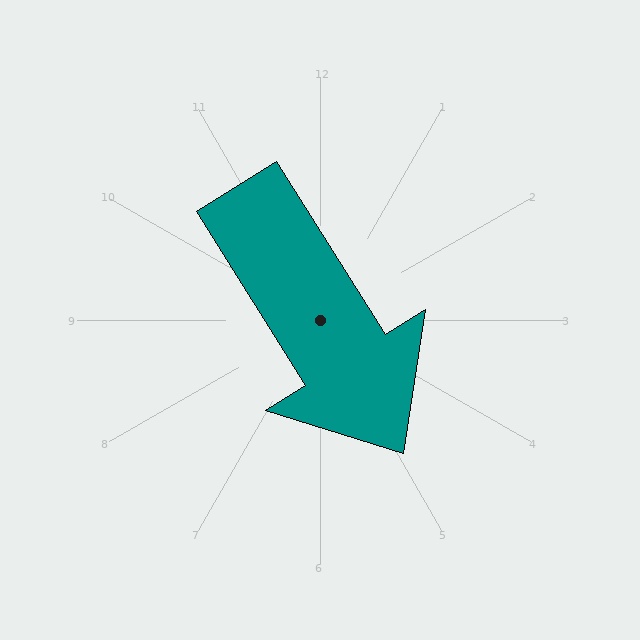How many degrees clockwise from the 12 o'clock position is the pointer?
Approximately 148 degrees.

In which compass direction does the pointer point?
Southeast.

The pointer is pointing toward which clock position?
Roughly 5 o'clock.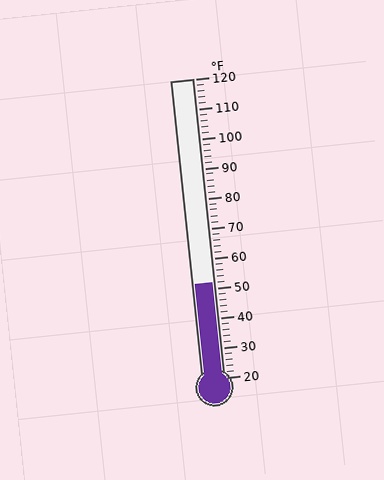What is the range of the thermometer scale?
The thermometer scale ranges from 20°F to 120°F.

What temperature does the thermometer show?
The thermometer shows approximately 52°F.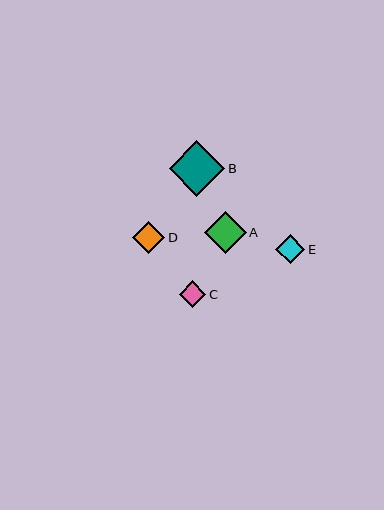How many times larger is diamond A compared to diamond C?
Diamond A is approximately 1.6 times the size of diamond C.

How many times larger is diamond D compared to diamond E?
Diamond D is approximately 1.1 times the size of diamond E.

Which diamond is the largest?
Diamond B is the largest with a size of approximately 56 pixels.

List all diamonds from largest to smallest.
From largest to smallest: B, A, D, E, C.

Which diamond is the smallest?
Diamond C is the smallest with a size of approximately 26 pixels.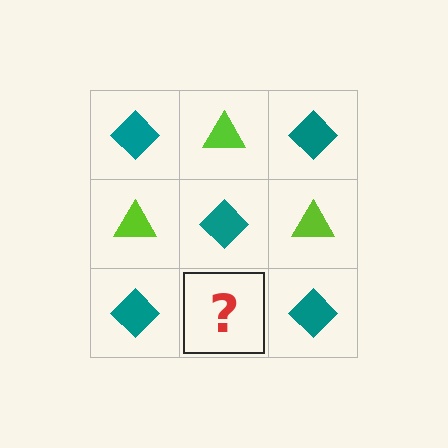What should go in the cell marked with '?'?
The missing cell should contain a lime triangle.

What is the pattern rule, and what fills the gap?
The rule is that it alternates teal diamond and lime triangle in a checkerboard pattern. The gap should be filled with a lime triangle.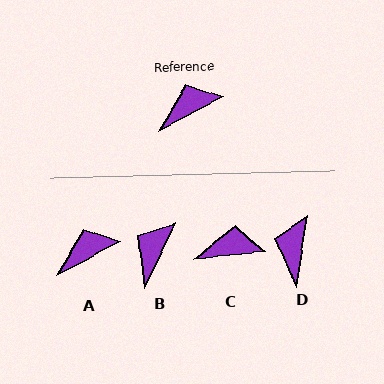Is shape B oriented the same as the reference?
No, it is off by about 38 degrees.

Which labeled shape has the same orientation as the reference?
A.